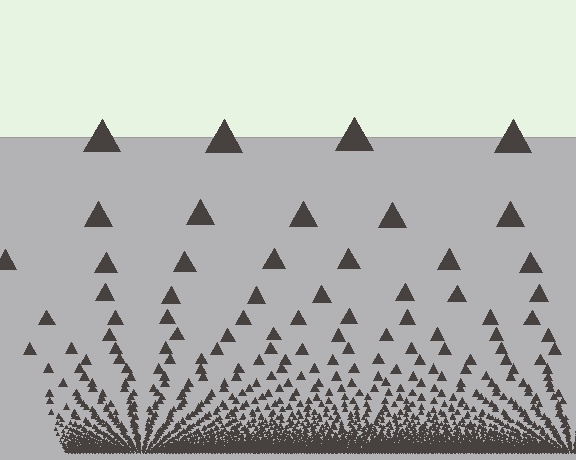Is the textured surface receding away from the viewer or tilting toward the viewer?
The surface appears to tilt toward the viewer. Texture elements get larger and sparser toward the top.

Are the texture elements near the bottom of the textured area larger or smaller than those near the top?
Smaller. The gradient is inverted — elements near the bottom are smaller and denser.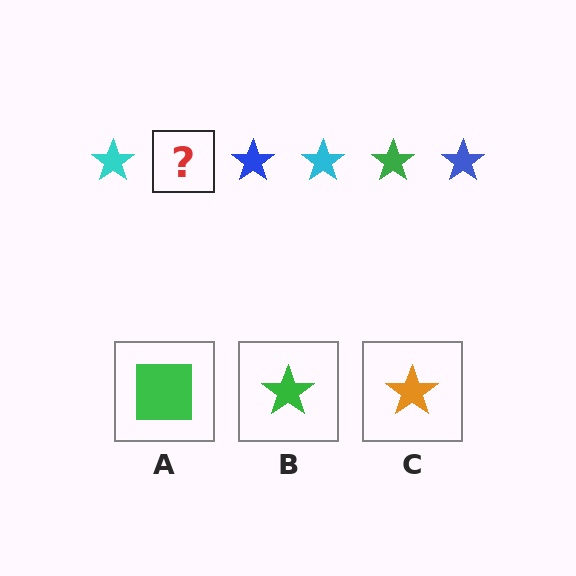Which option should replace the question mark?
Option B.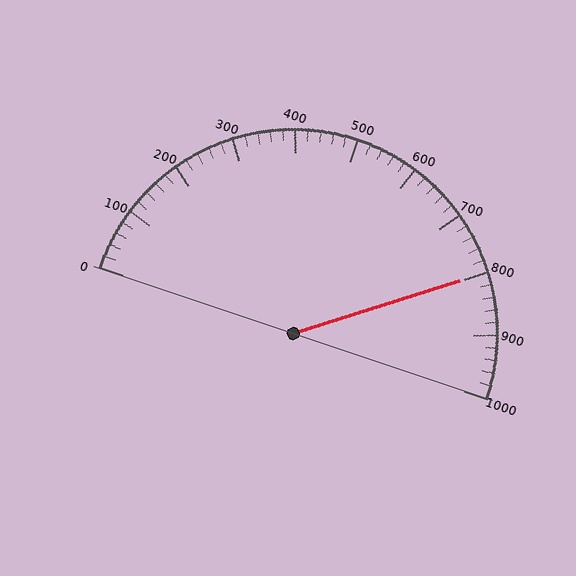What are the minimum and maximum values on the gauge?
The gauge ranges from 0 to 1000.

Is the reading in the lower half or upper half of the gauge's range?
The reading is in the upper half of the range (0 to 1000).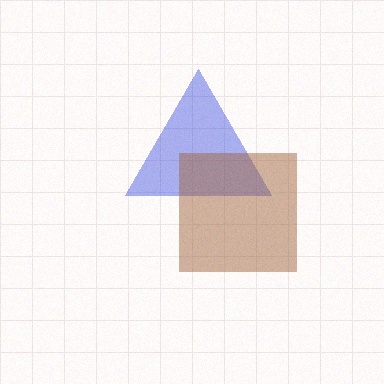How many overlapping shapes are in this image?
There are 2 overlapping shapes in the image.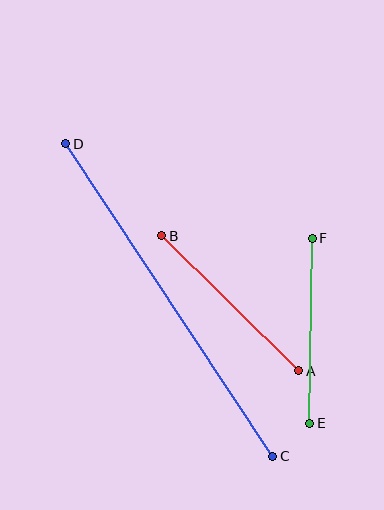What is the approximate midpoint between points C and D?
The midpoint is at approximately (169, 300) pixels.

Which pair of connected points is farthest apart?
Points C and D are farthest apart.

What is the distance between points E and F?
The distance is approximately 185 pixels.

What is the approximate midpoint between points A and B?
The midpoint is at approximately (230, 303) pixels.